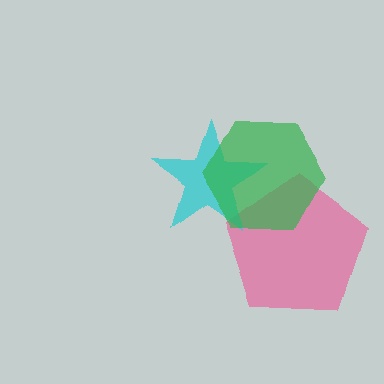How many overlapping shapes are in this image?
There are 3 overlapping shapes in the image.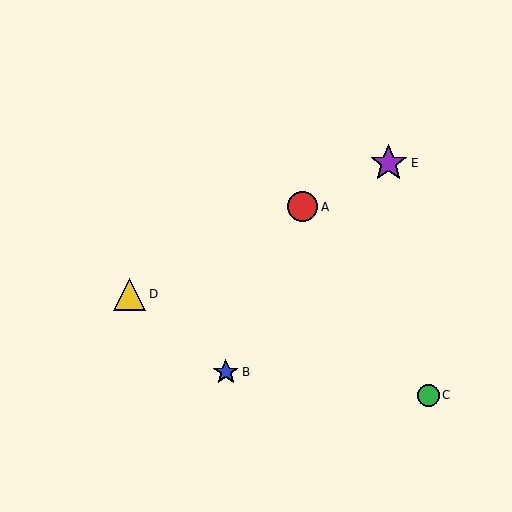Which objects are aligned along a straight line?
Objects A, D, E are aligned along a straight line.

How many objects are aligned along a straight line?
3 objects (A, D, E) are aligned along a straight line.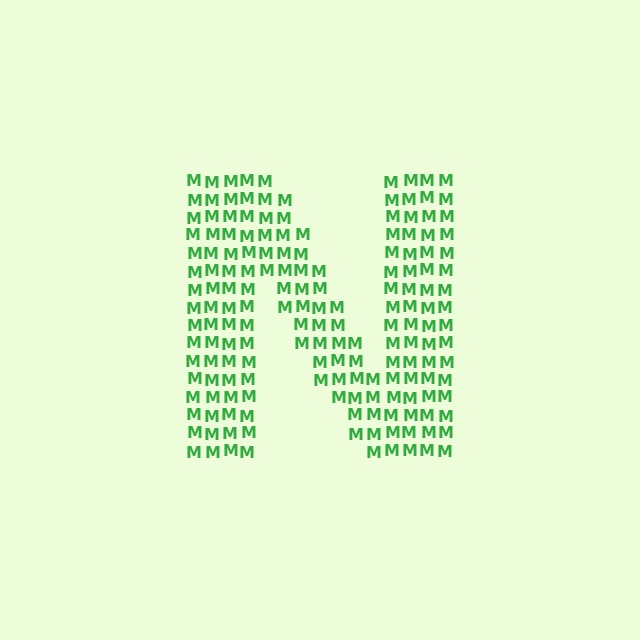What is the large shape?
The large shape is the letter N.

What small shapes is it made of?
It is made of small letter M's.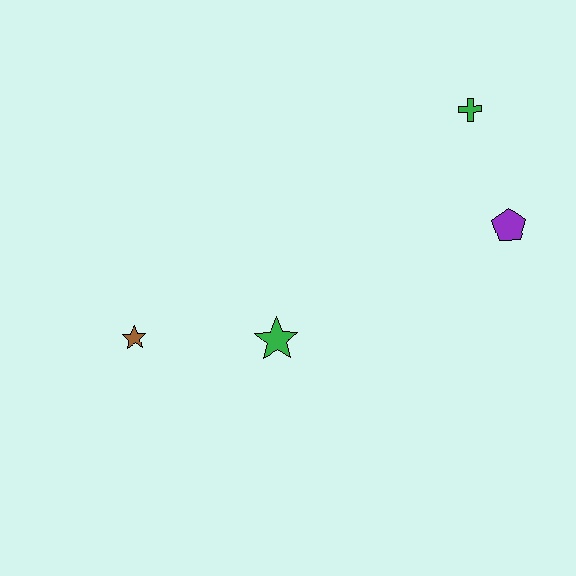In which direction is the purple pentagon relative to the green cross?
The purple pentagon is below the green cross.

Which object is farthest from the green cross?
The brown star is farthest from the green cross.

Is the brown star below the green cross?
Yes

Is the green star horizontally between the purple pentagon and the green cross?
No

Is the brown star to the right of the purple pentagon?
No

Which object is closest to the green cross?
The purple pentagon is closest to the green cross.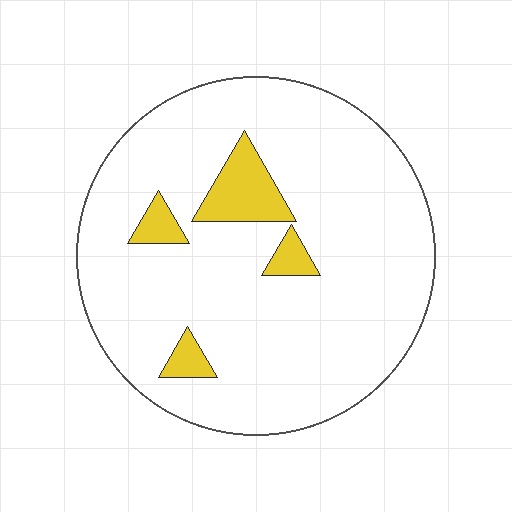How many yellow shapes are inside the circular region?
4.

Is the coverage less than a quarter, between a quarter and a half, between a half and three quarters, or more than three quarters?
Less than a quarter.